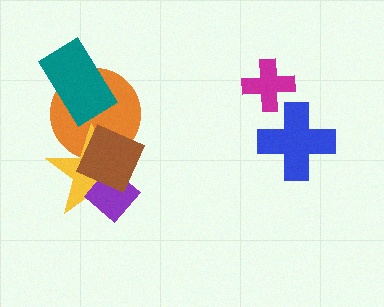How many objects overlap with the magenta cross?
0 objects overlap with the magenta cross.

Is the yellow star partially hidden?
Yes, it is partially covered by another shape.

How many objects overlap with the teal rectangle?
1 object overlaps with the teal rectangle.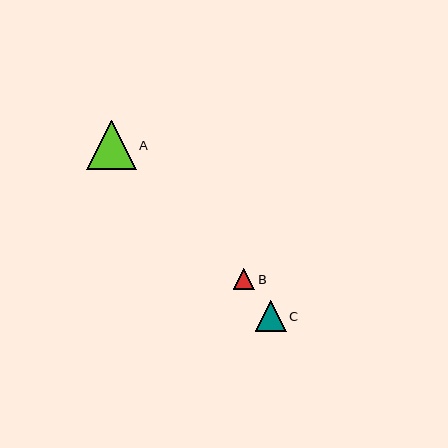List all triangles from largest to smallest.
From largest to smallest: A, C, B.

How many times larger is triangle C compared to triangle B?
Triangle C is approximately 1.5 times the size of triangle B.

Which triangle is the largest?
Triangle A is the largest with a size of approximately 50 pixels.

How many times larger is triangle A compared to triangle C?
Triangle A is approximately 1.6 times the size of triangle C.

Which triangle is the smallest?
Triangle B is the smallest with a size of approximately 21 pixels.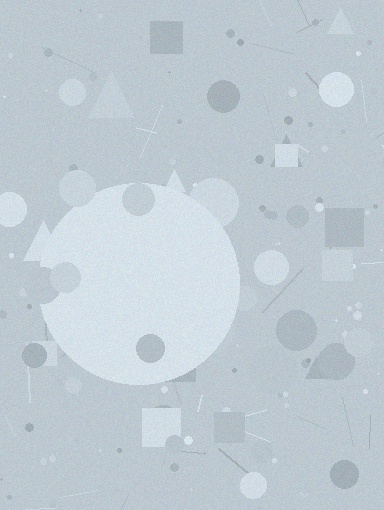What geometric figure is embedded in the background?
A circle is embedded in the background.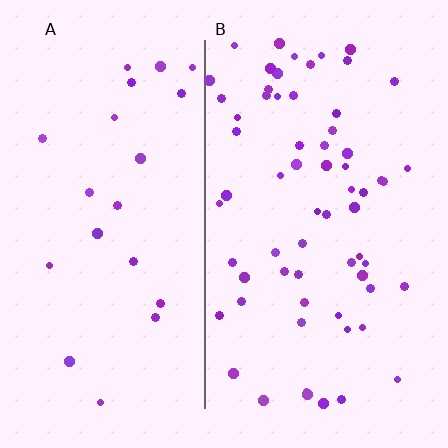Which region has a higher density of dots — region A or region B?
B (the right).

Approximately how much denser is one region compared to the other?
Approximately 3.0× — region B over region A.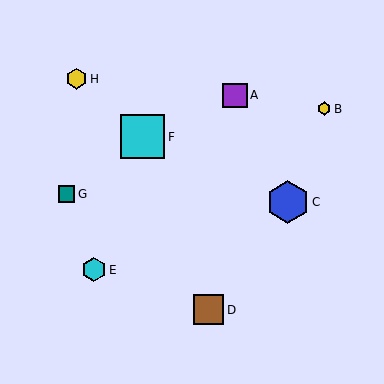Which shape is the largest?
The cyan square (labeled F) is the largest.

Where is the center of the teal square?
The center of the teal square is at (67, 194).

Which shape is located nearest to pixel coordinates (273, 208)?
The blue hexagon (labeled C) at (288, 202) is nearest to that location.